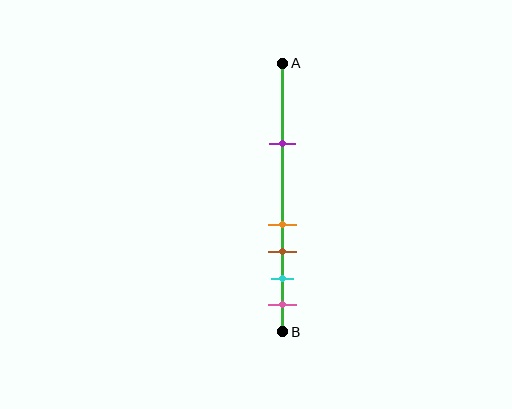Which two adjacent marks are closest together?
The orange and brown marks are the closest adjacent pair.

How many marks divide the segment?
There are 5 marks dividing the segment.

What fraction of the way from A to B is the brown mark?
The brown mark is approximately 70% (0.7) of the way from A to B.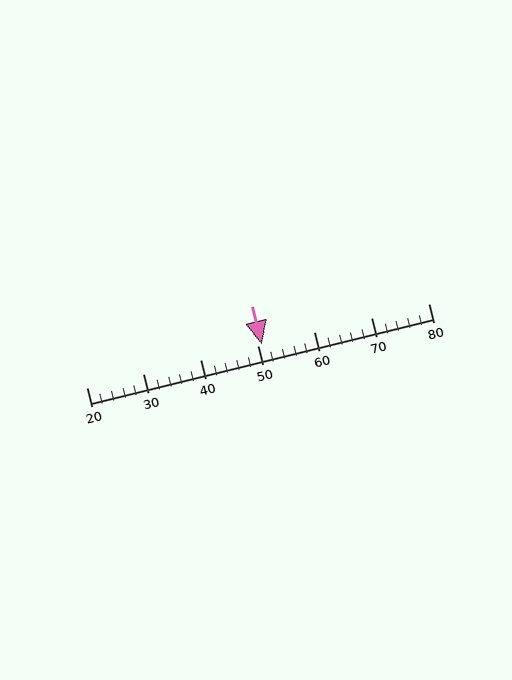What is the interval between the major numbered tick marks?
The major tick marks are spaced 10 units apart.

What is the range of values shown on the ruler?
The ruler shows values from 20 to 80.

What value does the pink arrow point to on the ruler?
The pink arrow points to approximately 51.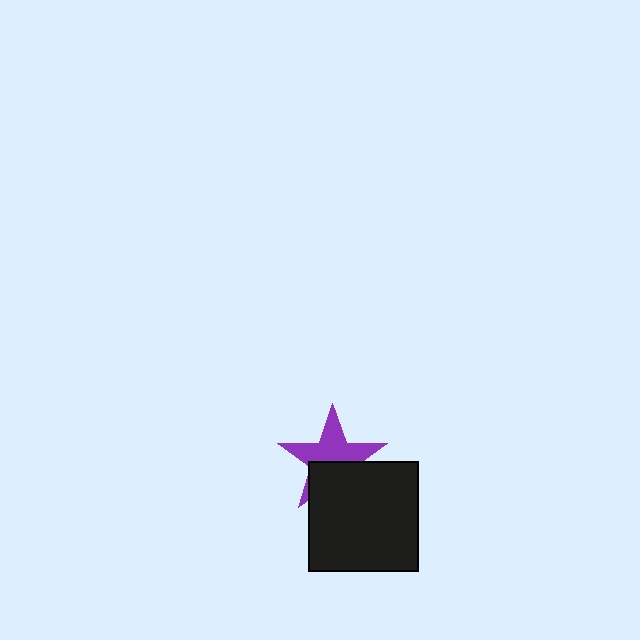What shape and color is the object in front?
The object in front is a black square.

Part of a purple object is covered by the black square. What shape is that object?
It is a star.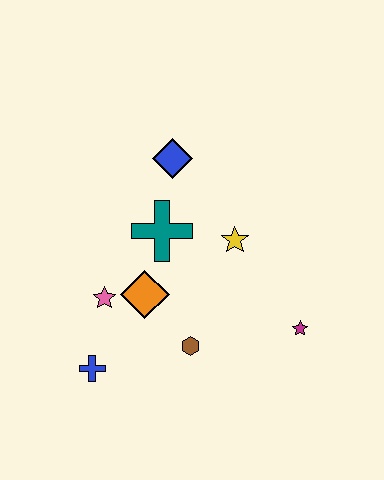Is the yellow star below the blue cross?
No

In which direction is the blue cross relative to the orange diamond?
The blue cross is below the orange diamond.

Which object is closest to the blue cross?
The pink star is closest to the blue cross.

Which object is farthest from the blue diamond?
The blue cross is farthest from the blue diamond.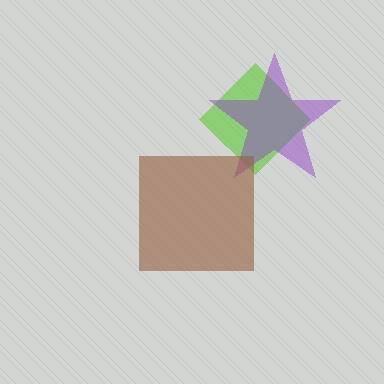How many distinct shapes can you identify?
There are 3 distinct shapes: a lime diamond, a purple star, a brown square.